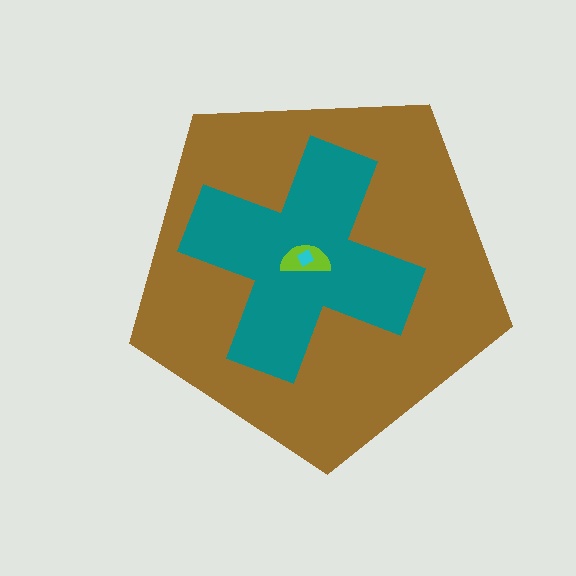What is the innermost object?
The cyan square.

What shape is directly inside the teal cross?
The lime semicircle.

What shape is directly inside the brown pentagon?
The teal cross.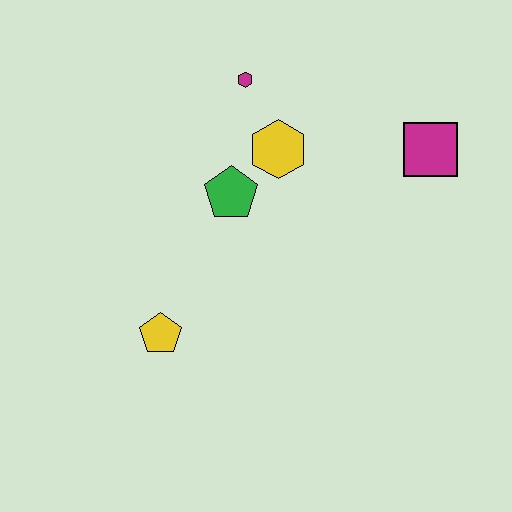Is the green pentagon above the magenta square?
No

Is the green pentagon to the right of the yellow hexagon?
No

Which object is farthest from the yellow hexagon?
The yellow pentagon is farthest from the yellow hexagon.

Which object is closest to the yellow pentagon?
The green pentagon is closest to the yellow pentagon.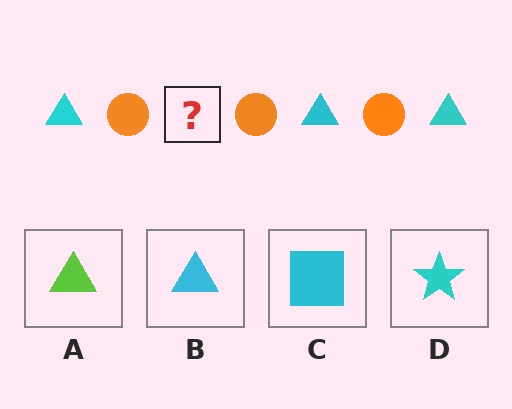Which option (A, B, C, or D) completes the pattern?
B.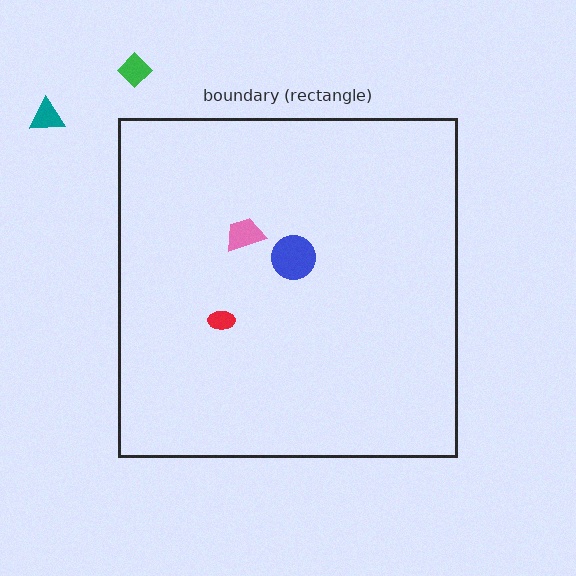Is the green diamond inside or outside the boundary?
Outside.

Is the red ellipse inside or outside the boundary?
Inside.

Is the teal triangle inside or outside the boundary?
Outside.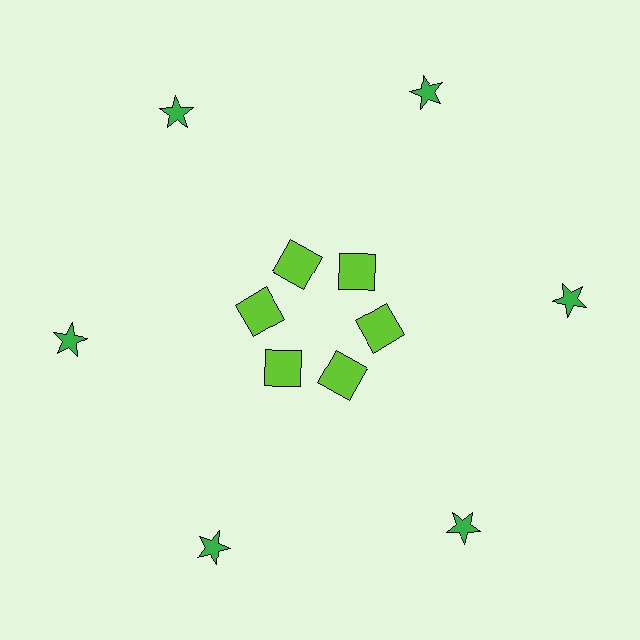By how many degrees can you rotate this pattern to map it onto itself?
The pattern maps onto itself every 60 degrees of rotation.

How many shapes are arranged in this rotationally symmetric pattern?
There are 12 shapes, arranged in 6 groups of 2.